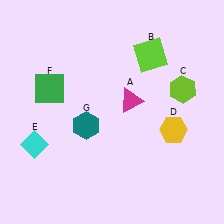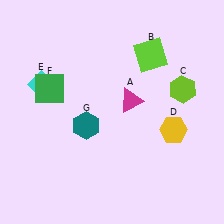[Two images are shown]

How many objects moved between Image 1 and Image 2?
1 object moved between the two images.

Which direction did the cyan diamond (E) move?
The cyan diamond (E) moved up.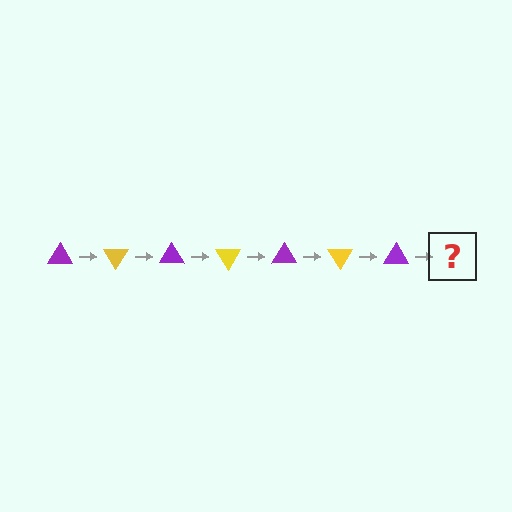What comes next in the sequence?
The next element should be a yellow triangle, rotated 420 degrees from the start.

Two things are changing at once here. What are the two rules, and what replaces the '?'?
The two rules are that it rotates 60 degrees each step and the color cycles through purple and yellow. The '?' should be a yellow triangle, rotated 420 degrees from the start.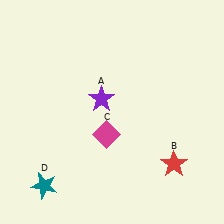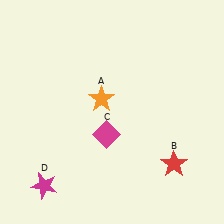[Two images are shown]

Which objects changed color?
A changed from purple to orange. D changed from teal to magenta.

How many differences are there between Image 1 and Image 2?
There are 2 differences between the two images.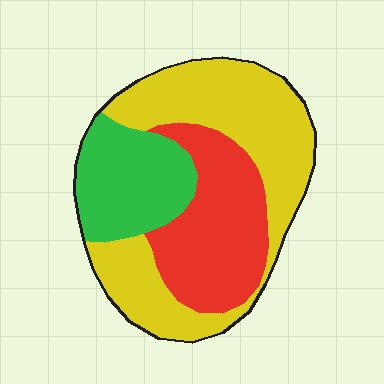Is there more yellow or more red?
Yellow.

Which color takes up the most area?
Yellow, at roughly 45%.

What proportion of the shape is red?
Red takes up about one third (1/3) of the shape.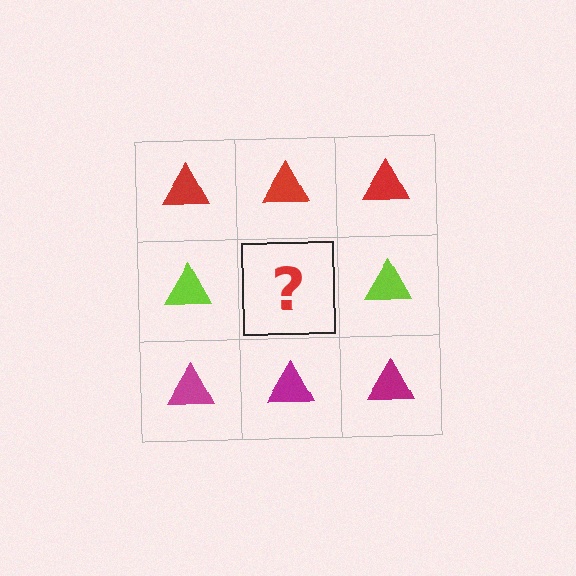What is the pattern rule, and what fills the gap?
The rule is that each row has a consistent color. The gap should be filled with a lime triangle.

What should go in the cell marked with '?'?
The missing cell should contain a lime triangle.